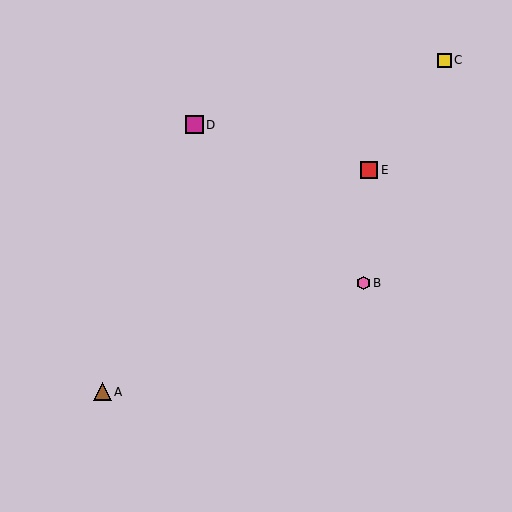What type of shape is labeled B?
Shape B is a pink hexagon.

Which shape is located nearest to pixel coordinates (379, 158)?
The red square (labeled E) at (369, 170) is nearest to that location.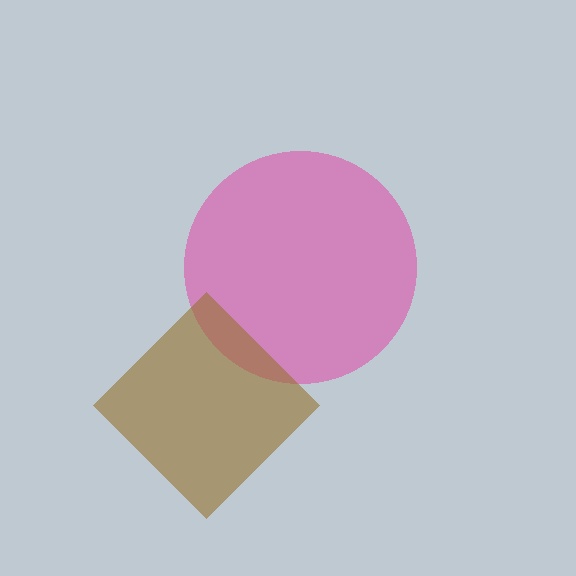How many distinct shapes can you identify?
There are 2 distinct shapes: a pink circle, a brown diamond.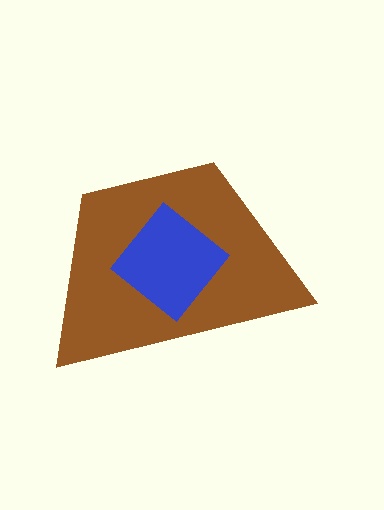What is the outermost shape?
The brown trapezoid.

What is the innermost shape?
The blue diamond.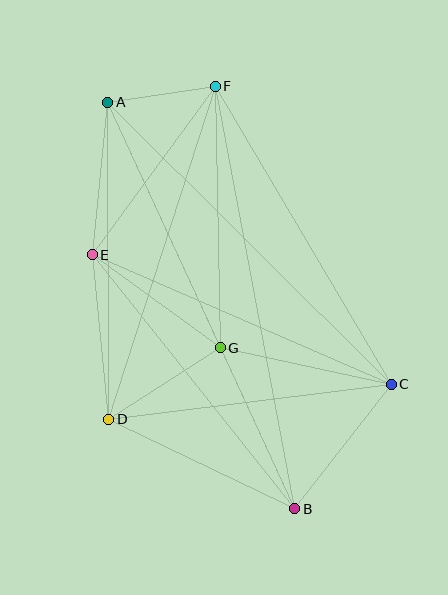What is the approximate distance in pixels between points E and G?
The distance between E and G is approximately 158 pixels.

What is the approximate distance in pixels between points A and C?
The distance between A and C is approximately 400 pixels.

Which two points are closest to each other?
Points A and F are closest to each other.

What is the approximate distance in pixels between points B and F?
The distance between B and F is approximately 430 pixels.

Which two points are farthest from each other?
Points A and B are farthest from each other.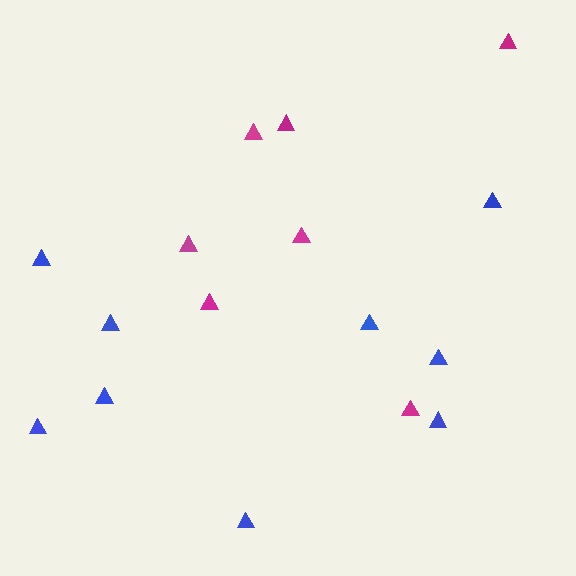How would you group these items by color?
There are 2 groups: one group of blue triangles (9) and one group of magenta triangles (7).